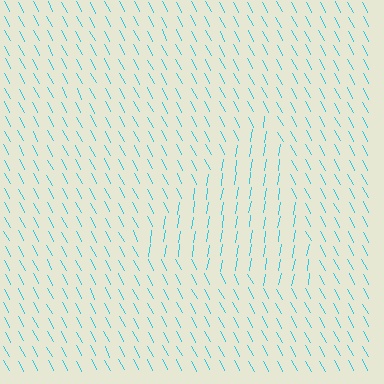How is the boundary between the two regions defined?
The boundary is defined purely by a change in line orientation (approximately 37 degrees difference). All lines are the same color and thickness.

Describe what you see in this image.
The image is filled with small cyan line segments. A triangle region in the image has lines oriented differently from the surrounding lines, creating a visible texture boundary.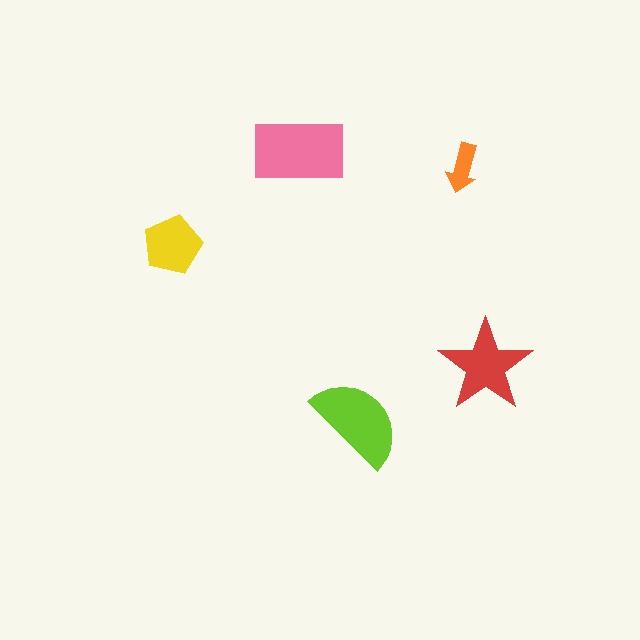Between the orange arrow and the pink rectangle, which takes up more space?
The pink rectangle.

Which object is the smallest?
The orange arrow.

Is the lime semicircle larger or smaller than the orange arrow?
Larger.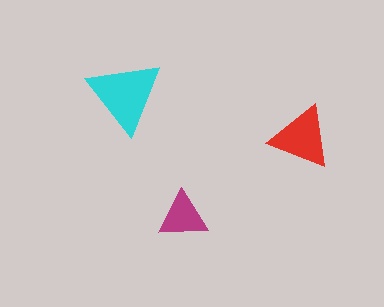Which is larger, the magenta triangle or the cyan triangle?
The cyan one.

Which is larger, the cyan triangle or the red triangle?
The cyan one.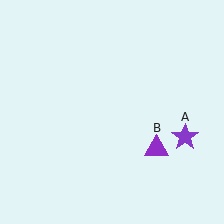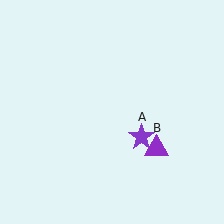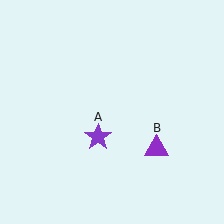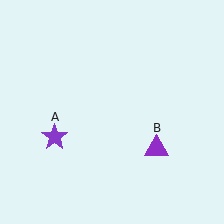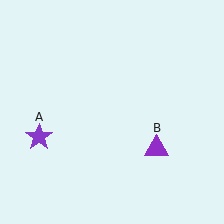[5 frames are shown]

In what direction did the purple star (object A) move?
The purple star (object A) moved left.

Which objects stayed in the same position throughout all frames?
Purple triangle (object B) remained stationary.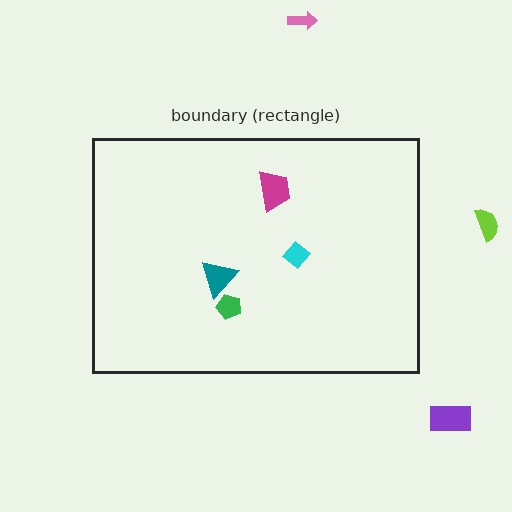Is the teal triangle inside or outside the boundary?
Inside.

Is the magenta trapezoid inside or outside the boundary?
Inside.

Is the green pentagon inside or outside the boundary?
Inside.